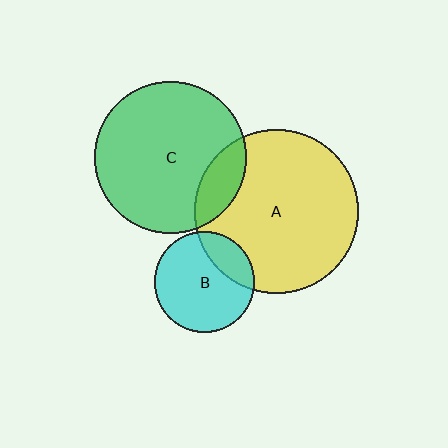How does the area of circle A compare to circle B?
Approximately 2.7 times.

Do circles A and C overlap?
Yes.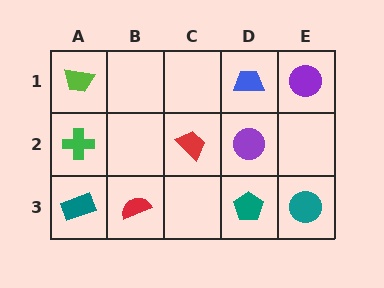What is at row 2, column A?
A green cross.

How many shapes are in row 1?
3 shapes.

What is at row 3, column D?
A teal pentagon.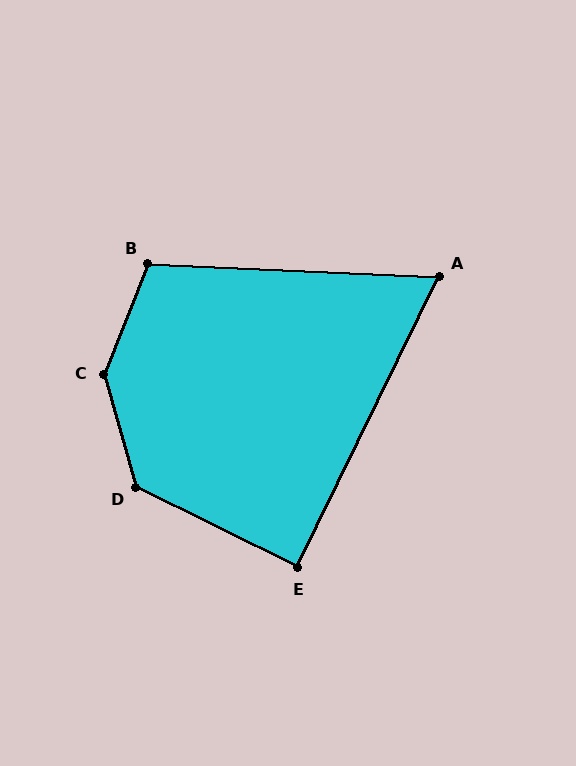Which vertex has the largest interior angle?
C, at approximately 143 degrees.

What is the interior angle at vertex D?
Approximately 132 degrees (obtuse).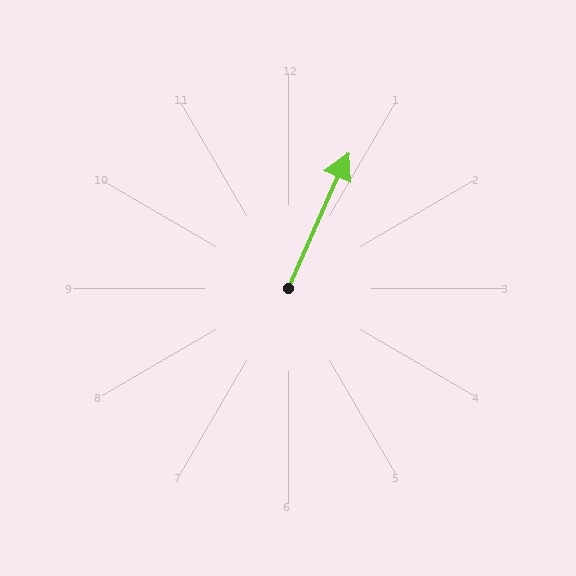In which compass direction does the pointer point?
Northeast.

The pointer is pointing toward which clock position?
Roughly 1 o'clock.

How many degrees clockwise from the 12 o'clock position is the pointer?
Approximately 24 degrees.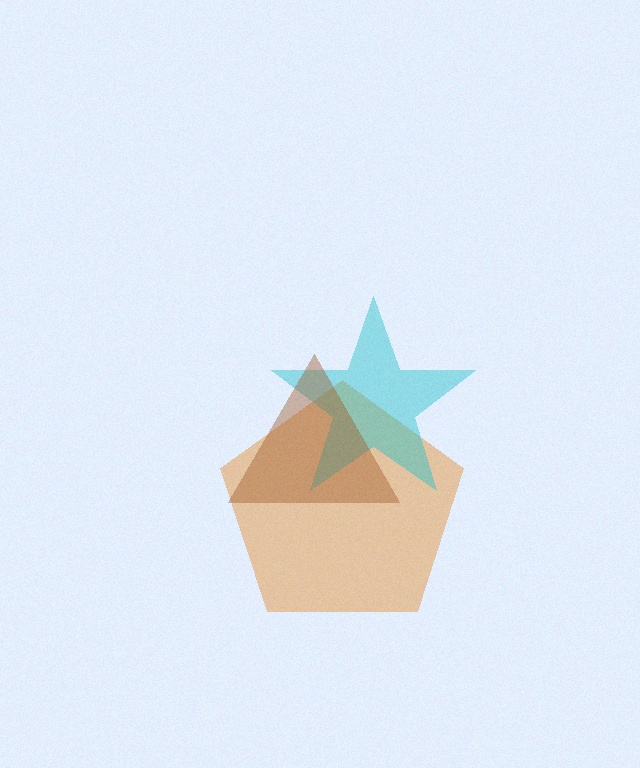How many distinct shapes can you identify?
There are 3 distinct shapes: an orange pentagon, a cyan star, a brown triangle.